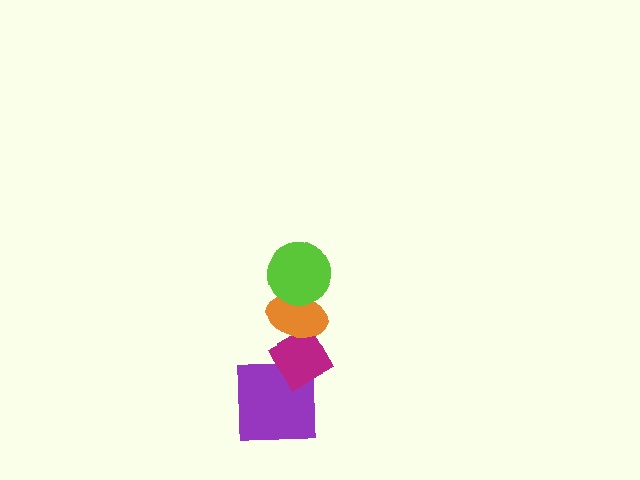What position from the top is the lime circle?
The lime circle is 1st from the top.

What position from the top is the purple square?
The purple square is 4th from the top.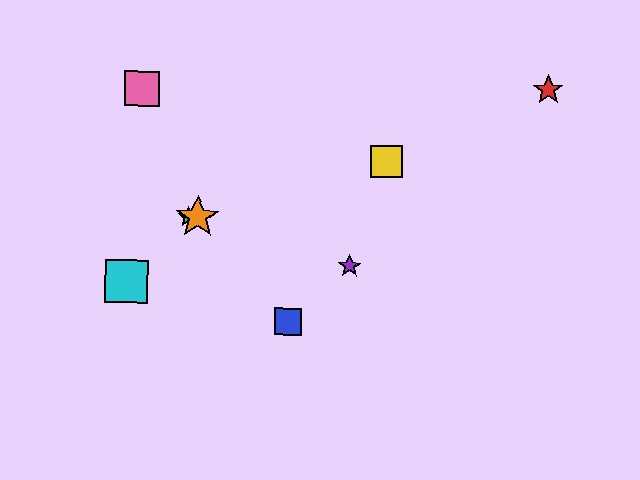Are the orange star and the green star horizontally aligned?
Yes, both are at y≈217.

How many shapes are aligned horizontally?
2 shapes (the green star, the orange star) are aligned horizontally.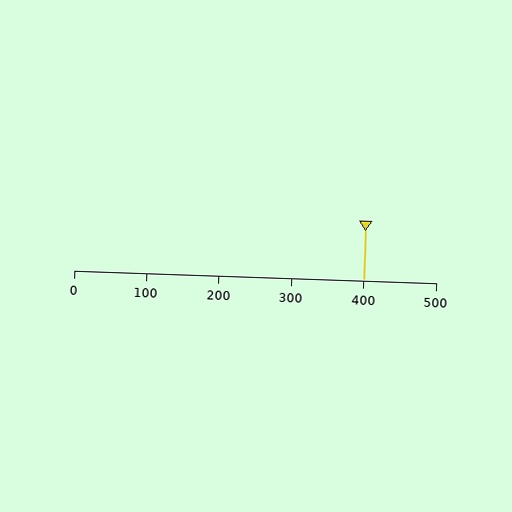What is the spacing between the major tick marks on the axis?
The major ticks are spaced 100 apart.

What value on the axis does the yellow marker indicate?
The marker indicates approximately 400.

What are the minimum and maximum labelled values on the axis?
The axis runs from 0 to 500.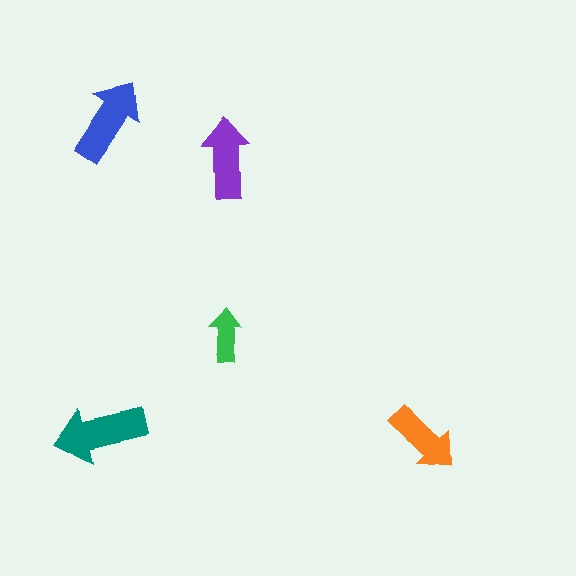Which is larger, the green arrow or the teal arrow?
The teal one.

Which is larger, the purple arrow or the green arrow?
The purple one.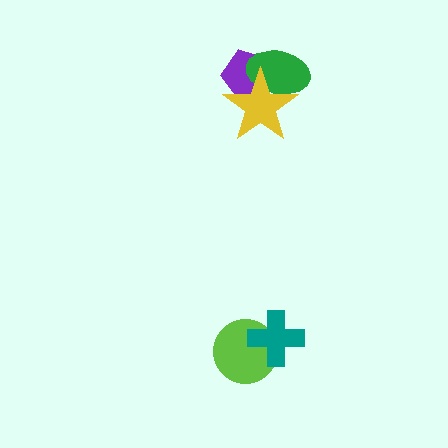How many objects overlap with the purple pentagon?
2 objects overlap with the purple pentagon.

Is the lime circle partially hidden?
Yes, it is partially covered by another shape.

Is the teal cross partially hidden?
No, no other shape covers it.